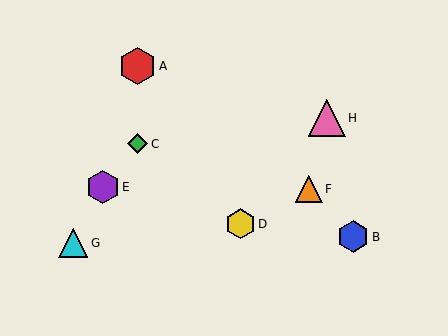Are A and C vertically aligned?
Yes, both are at x≈138.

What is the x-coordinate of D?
Object D is at x≈240.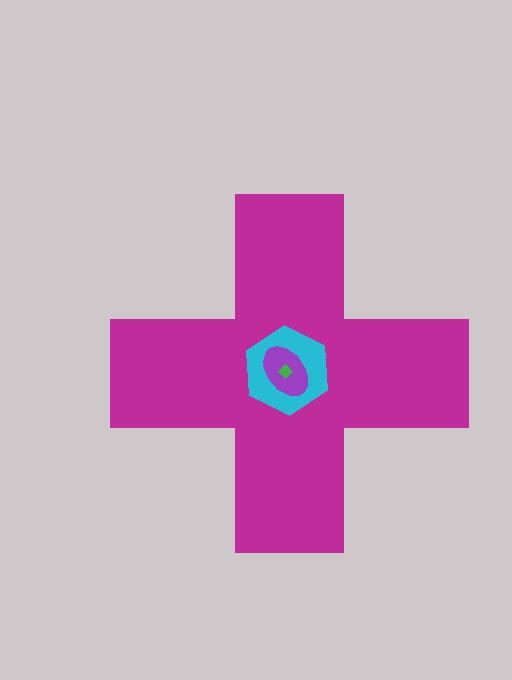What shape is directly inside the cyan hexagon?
The purple ellipse.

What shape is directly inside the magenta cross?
The cyan hexagon.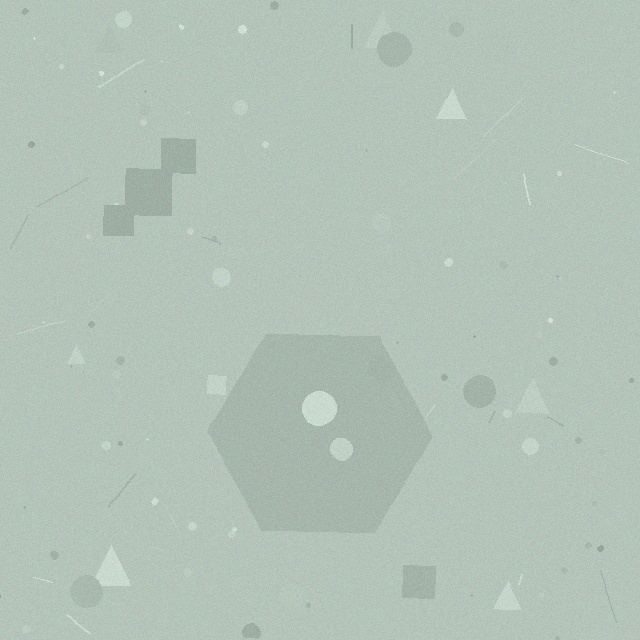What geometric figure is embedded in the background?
A hexagon is embedded in the background.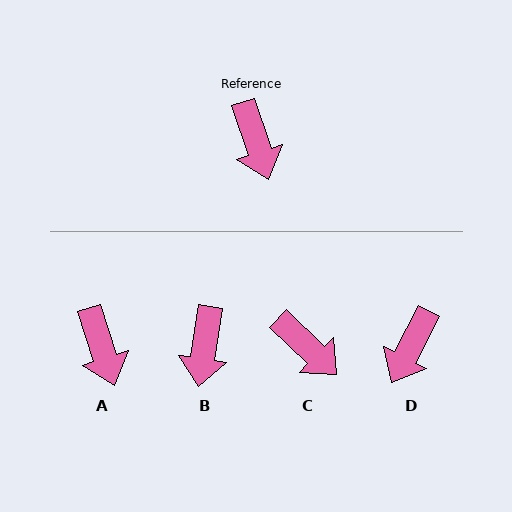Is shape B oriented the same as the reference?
No, it is off by about 27 degrees.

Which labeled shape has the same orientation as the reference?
A.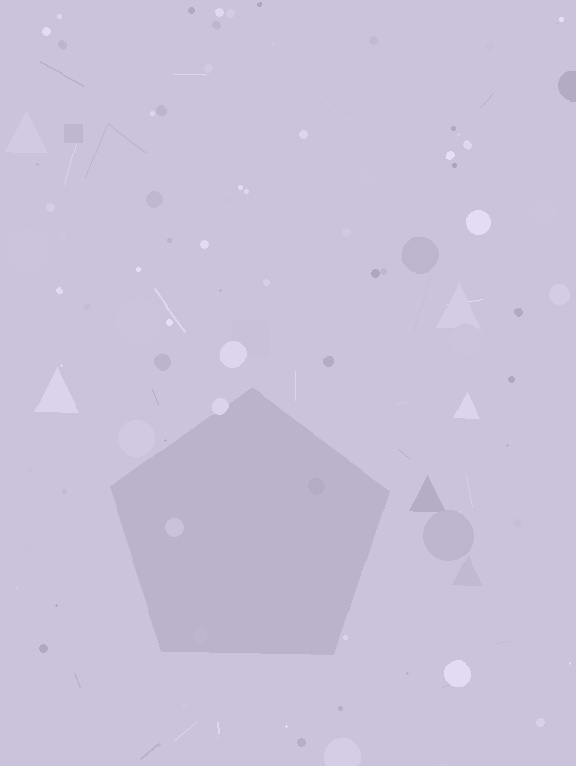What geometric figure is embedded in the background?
A pentagon is embedded in the background.